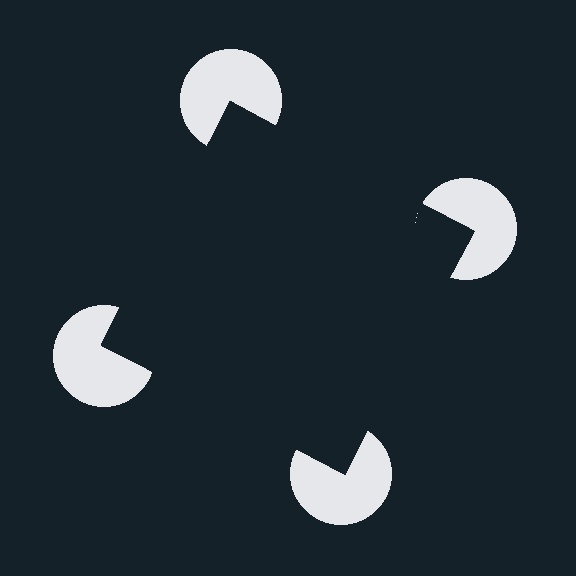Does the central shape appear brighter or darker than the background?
It typically appears slightly darker than the background, even though no actual brightness change is drawn.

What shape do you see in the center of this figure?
An illusory square — its edges are inferred from the aligned wedge cuts in the pac-man discs, not physically drawn.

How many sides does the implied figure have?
4 sides.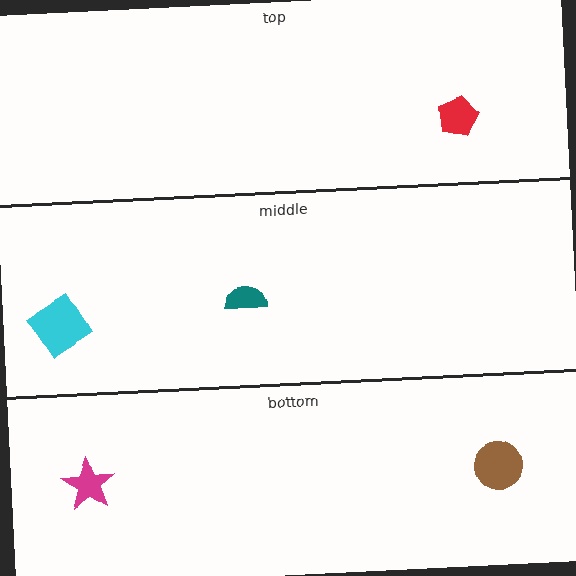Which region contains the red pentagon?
The top region.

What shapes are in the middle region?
The cyan diamond, the teal semicircle.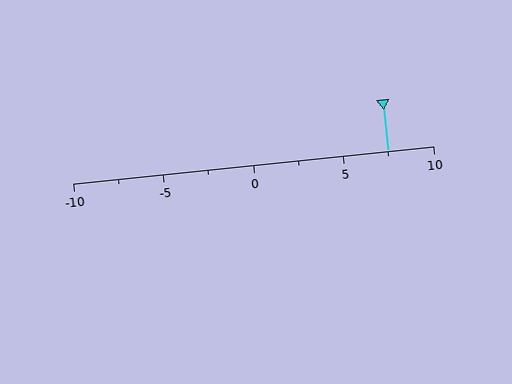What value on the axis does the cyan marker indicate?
The marker indicates approximately 7.5.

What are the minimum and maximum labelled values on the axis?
The axis runs from -10 to 10.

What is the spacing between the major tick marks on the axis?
The major ticks are spaced 5 apart.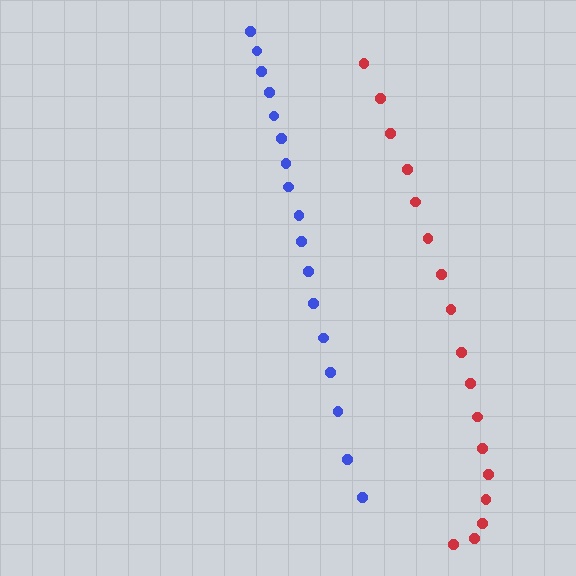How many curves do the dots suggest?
There are 2 distinct paths.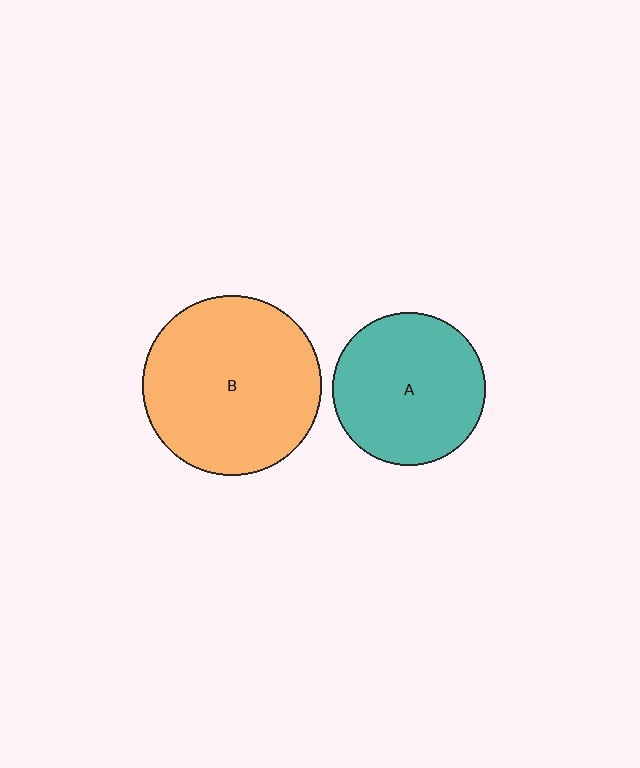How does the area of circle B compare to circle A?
Approximately 1.4 times.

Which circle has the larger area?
Circle B (orange).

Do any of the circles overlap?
No, none of the circles overlap.